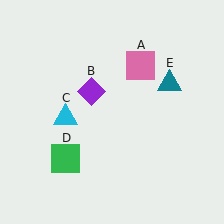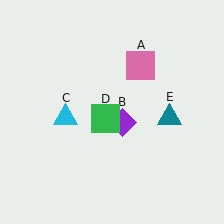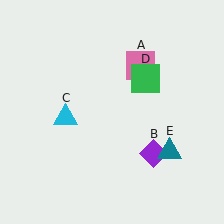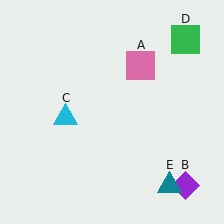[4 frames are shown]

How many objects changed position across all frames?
3 objects changed position: purple diamond (object B), green square (object D), teal triangle (object E).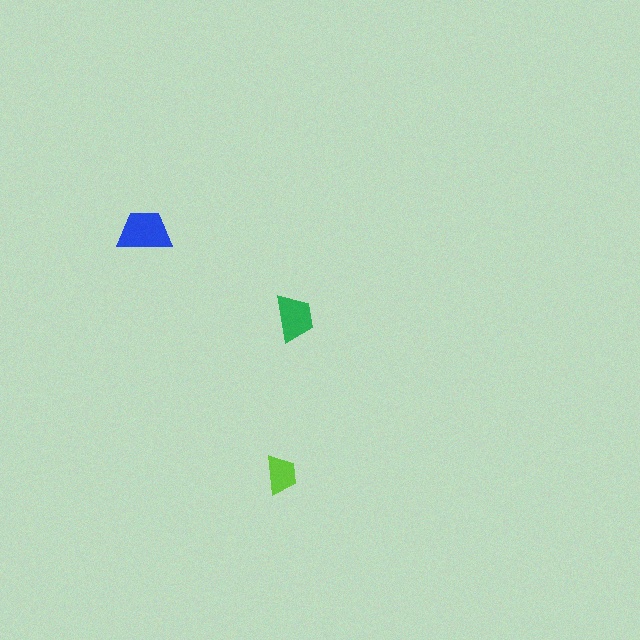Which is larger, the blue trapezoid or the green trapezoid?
The blue one.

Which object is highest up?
The blue trapezoid is topmost.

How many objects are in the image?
There are 3 objects in the image.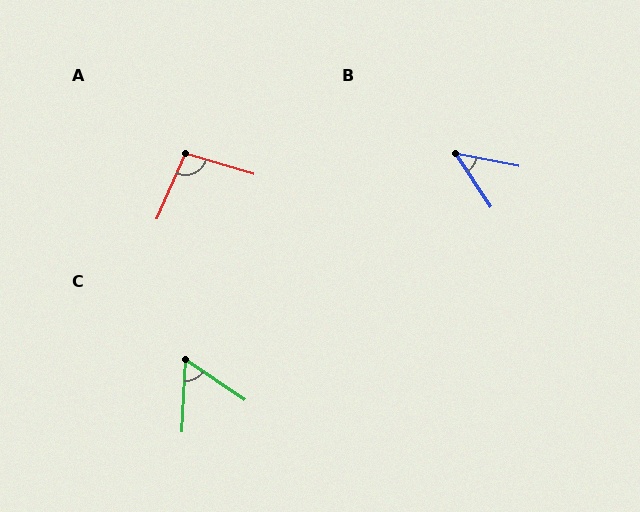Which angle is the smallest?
B, at approximately 46 degrees.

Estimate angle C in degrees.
Approximately 58 degrees.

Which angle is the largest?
A, at approximately 97 degrees.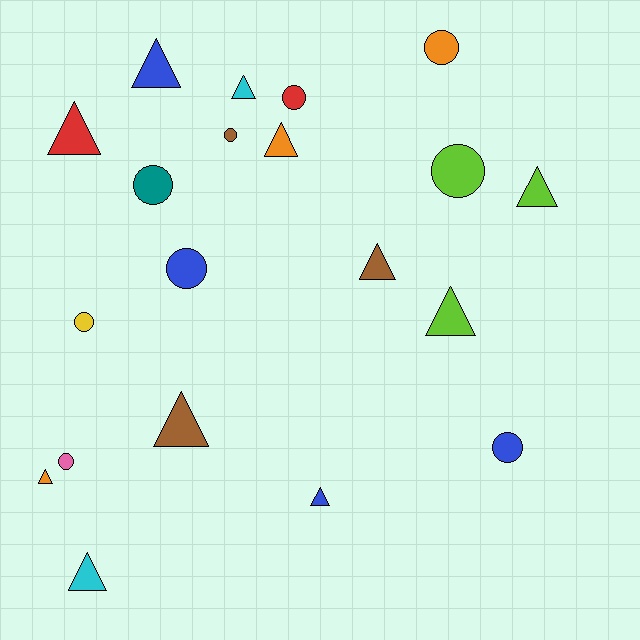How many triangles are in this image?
There are 11 triangles.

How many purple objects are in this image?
There are no purple objects.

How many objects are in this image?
There are 20 objects.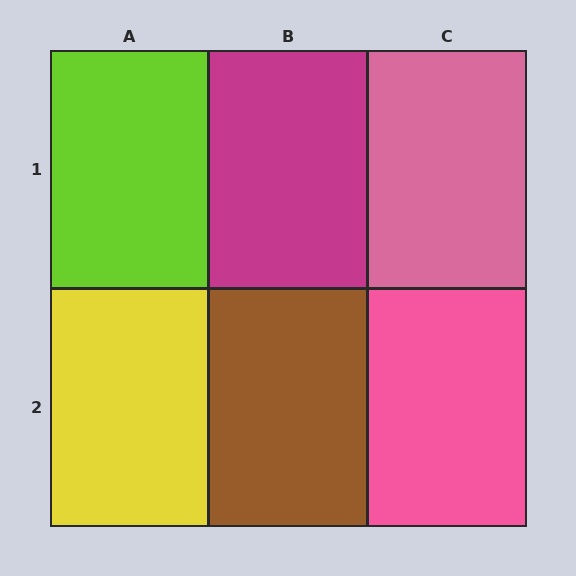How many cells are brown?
1 cell is brown.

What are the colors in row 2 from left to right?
Yellow, brown, pink.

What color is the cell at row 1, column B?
Magenta.